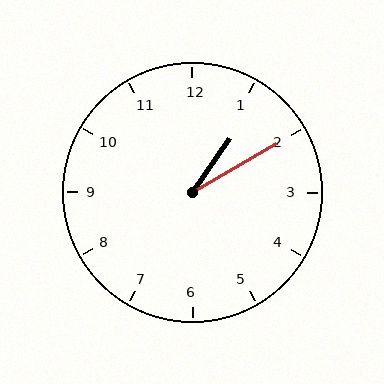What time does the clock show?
1:10.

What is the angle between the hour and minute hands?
Approximately 25 degrees.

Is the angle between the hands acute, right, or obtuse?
It is acute.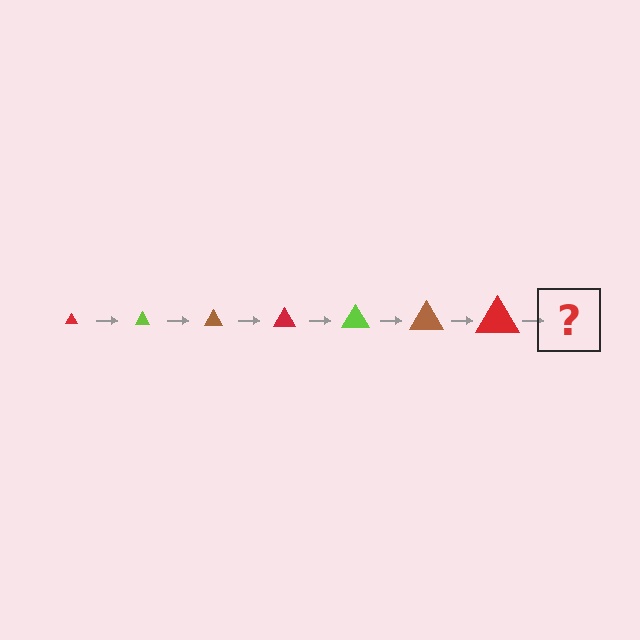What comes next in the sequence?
The next element should be a lime triangle, larger than the previous one.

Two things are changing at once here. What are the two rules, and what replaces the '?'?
The two rules are that the triangle grows larger each step and the color cycles through red, lime, and brown. The '?' should be a lime triangle, larger than the previous one.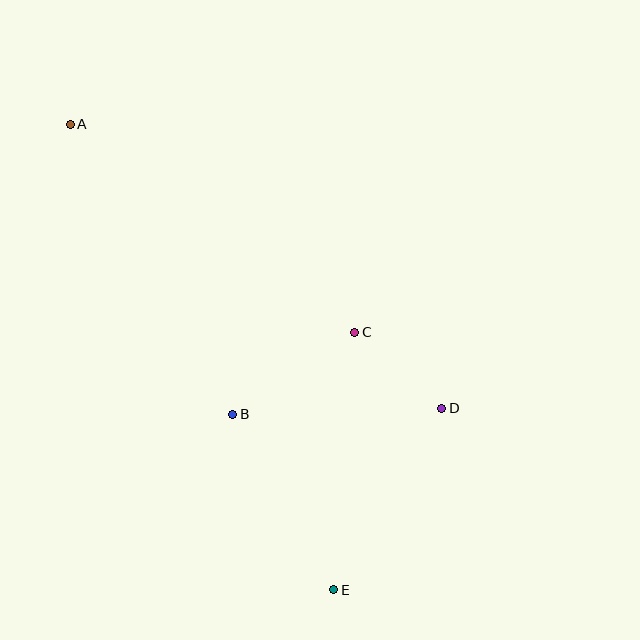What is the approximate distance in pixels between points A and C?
The distance between A and C is approximately 352 pixels.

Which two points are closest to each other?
Points C and D are closest to each other.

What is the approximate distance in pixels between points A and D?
The distance between A and D is approximately 467 pixels.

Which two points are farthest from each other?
Points A and E are farthest from each other.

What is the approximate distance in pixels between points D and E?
The distance between D and E is approximately 211 pixels.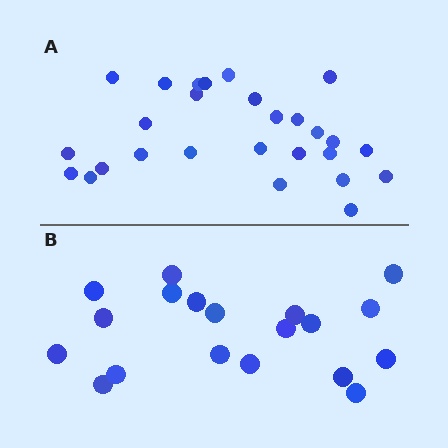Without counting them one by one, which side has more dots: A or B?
Region A (the top region) has more dots.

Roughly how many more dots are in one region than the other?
Region A has roughly 8 or so more dots than region B.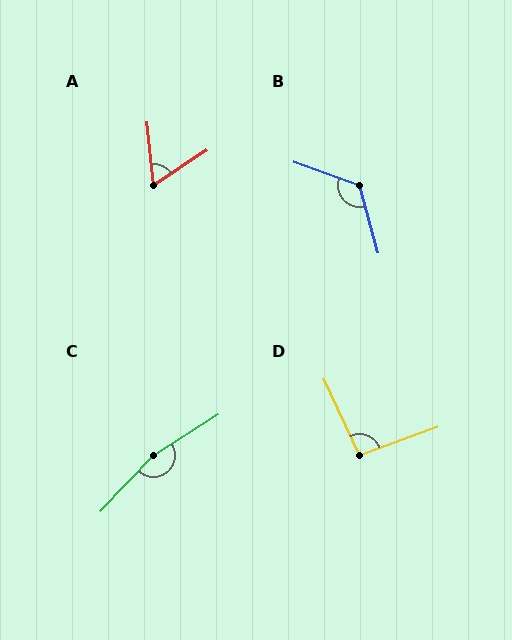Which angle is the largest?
C, at approximately 166 degrees.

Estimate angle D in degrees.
Approximately 95 degrees.